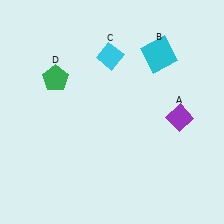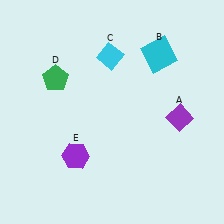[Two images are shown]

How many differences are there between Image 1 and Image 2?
There is 1 difference between the two images.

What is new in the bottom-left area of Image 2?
A purple hexagon (E) was added in the bottom-left area of Image 2.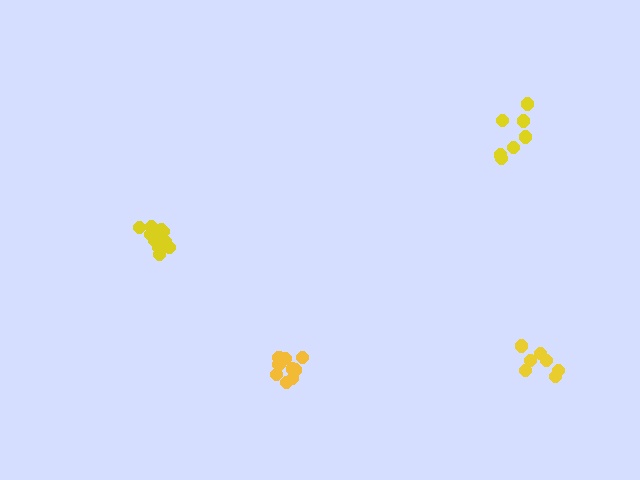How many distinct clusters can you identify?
There are 4 distinct clusters.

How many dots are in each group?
Group 1: 12 dots, Group 2: 7 dots, Group 3: 10 dots, Group 4: 7 dots (36 total).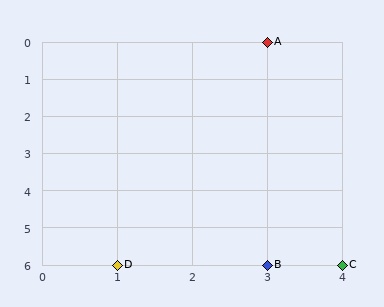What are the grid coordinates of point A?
Point A is at grid coordinates (3, 0).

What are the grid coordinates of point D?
Point D is at grid coordinates (1, 6).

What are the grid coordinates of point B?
Point B is at grid coordinates (3, 6).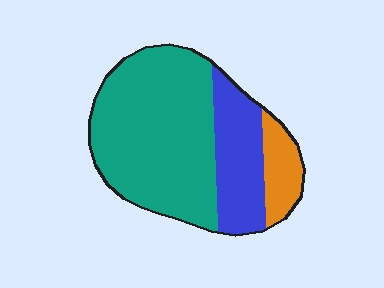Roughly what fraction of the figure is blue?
Blue takes up about one quarter (1/4) of the figure.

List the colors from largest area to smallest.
From largest to smallest: teal, blue, orange.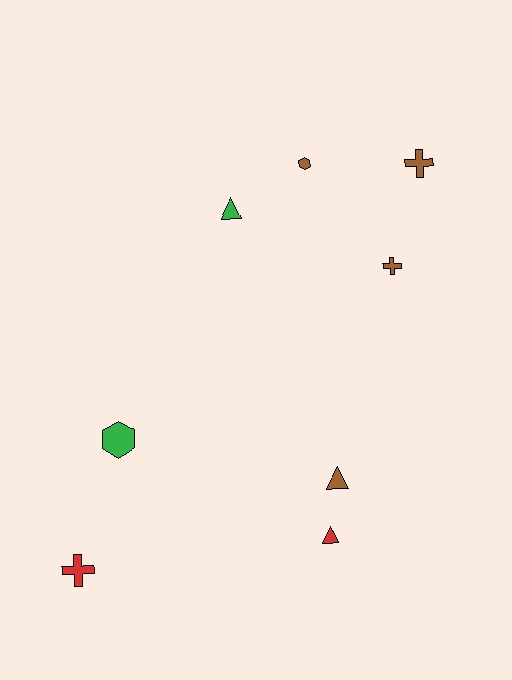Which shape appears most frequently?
Triangle, with 3 objects.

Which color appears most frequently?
Brown, with 4 objects.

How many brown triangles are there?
There is 1 brown triangle.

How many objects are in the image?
There are 8 objects.